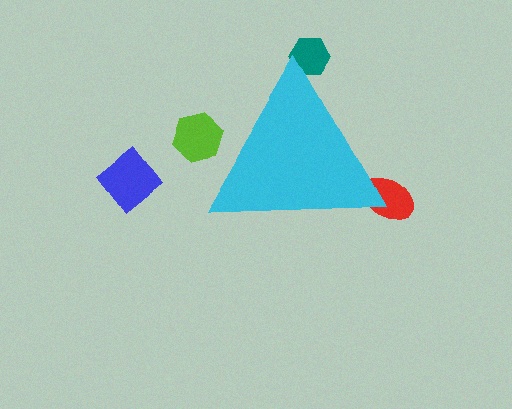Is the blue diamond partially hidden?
No, the blue diamond is fully visible.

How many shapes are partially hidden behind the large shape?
3 shapes are partially hidden.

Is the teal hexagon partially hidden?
Yes, the teal hexagon is partially hidden behind the cyan triangle.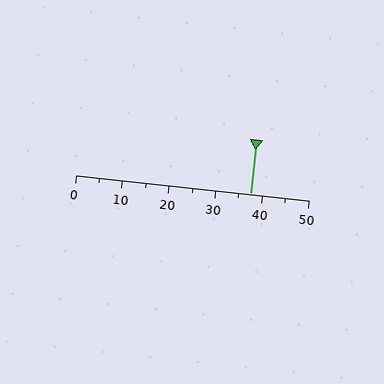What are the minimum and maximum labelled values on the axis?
The axis runs from 0 to 50.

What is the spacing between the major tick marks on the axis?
The major ticks are spaced 10 apart.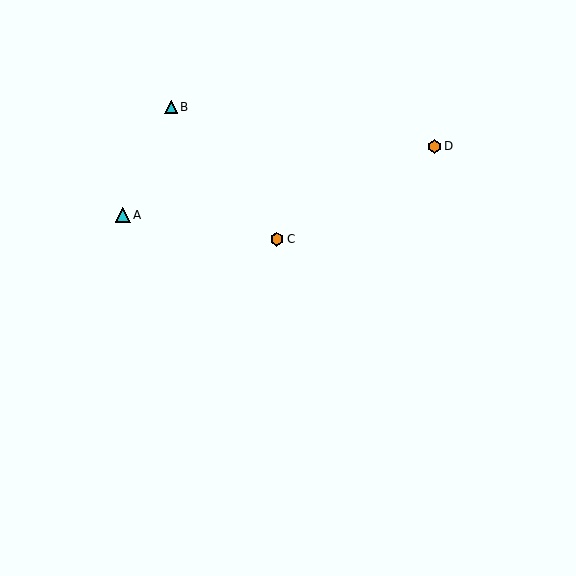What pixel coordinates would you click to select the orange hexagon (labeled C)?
Click at (277, 239) to select the orange hexagon C.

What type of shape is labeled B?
Shape B is a cyan triangle.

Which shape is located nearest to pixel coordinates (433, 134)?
The orange hexagon (labeled D) at (434, 146) is nearest to that location.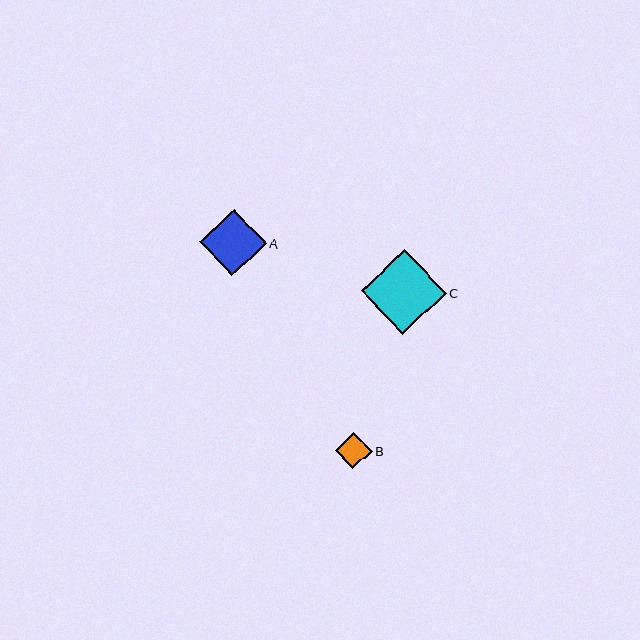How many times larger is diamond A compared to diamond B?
Diamond A is approximately 1.8 times the size of diamond B.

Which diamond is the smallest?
Diamond B is the smallest with a size of approximately 36 pixels.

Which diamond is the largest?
Diamond C is the largest with a size of approximately 85 pixels.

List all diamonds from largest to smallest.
From largest to smallest: C, A, B.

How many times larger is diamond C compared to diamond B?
Diamond C is approximately 2.3 times the size of diamond B.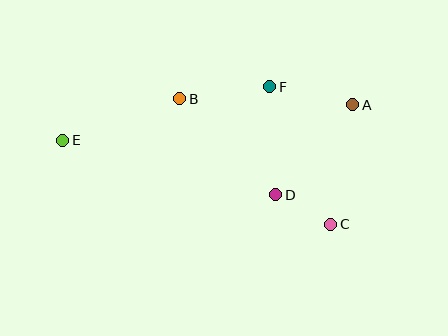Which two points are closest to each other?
Points C and D are closest to each other.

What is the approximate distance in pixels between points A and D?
The distance between A and D is approximately 118 pixels.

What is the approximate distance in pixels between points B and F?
The distance between B and F is approximately 90 pixels.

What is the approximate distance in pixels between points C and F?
The distance between C and F is approximately 151 pixels.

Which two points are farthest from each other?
Points A and E are farthest from each other.